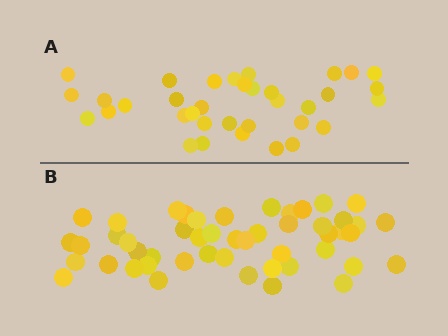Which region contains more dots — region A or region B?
Region B (the bottom region) has more dots.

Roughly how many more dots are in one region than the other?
Region B has approximately 15 more dots than region A.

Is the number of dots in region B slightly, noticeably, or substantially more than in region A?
Region B has noticeably more, but not dramatically so. The ratio is roughly 1.4 to 1.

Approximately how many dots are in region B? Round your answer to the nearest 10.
About 50 dots. (The exact count is 49, which rounds to 50.)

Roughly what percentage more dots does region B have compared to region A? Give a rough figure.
About 40% more.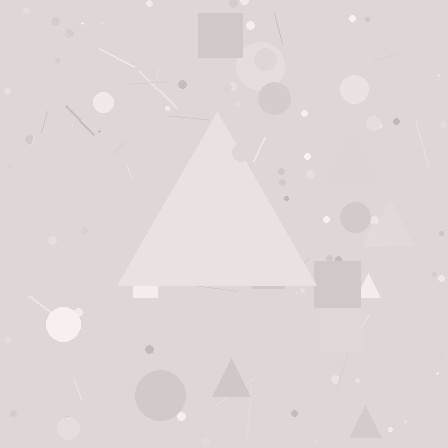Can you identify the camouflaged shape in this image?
The camouflaged shape is a triangle.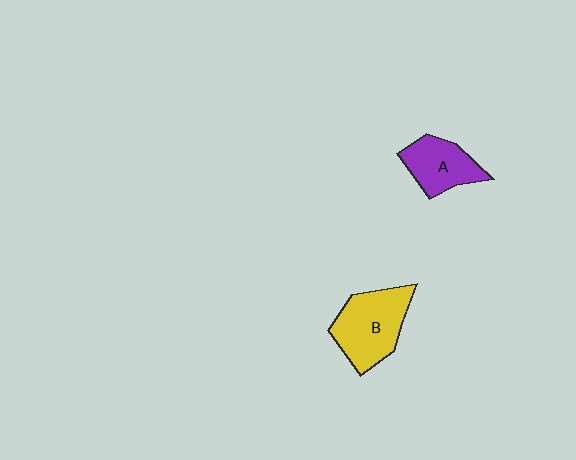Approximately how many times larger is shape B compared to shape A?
Approximately 1.4 times.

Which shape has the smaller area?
Shape A (purple).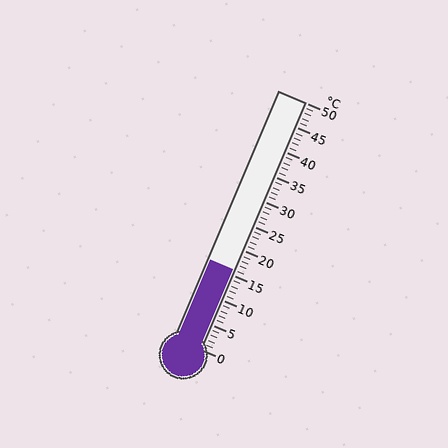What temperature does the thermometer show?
The thermometer shows approximately 16°C.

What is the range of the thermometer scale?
The thermometer scale ranges from 0°C to 50°C.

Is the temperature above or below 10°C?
The temperature is above 10°C.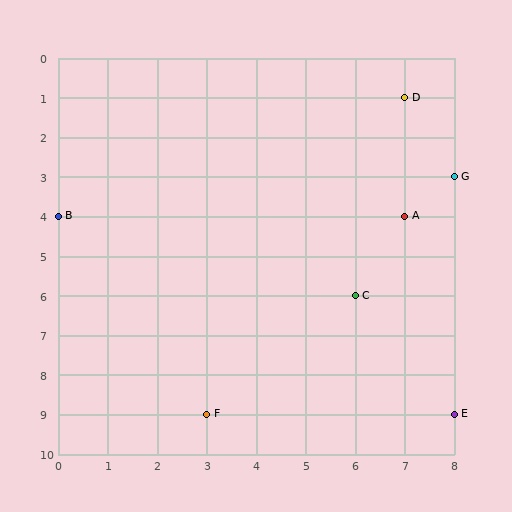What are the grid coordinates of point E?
Point E is at grid coordinates (8, 9).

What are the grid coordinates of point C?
Point C is at grid coordinates (6, 6).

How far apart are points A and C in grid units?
Points A and C are 1 column and 2 rows apart (about 2.2 grid units diagonally).